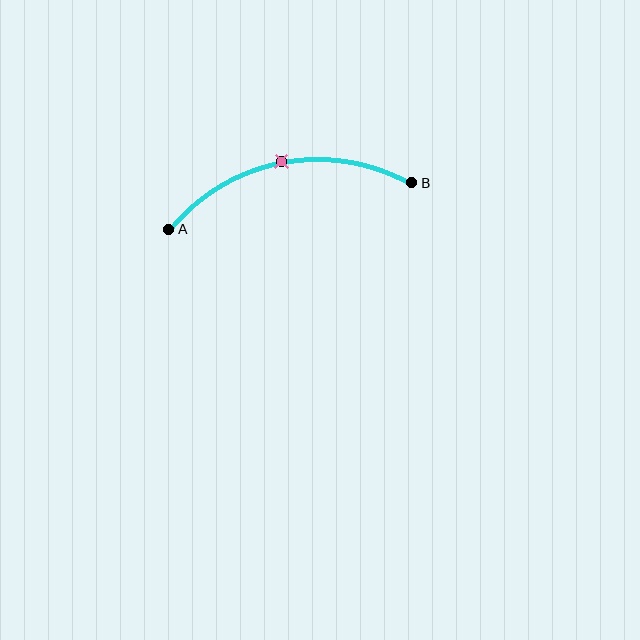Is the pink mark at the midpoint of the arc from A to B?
Yes. The pink mark lies on the arc at equal arc-length from both A and B — it is the arc midpoint.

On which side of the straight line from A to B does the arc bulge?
The arc bulges above the straight line connecting A and B.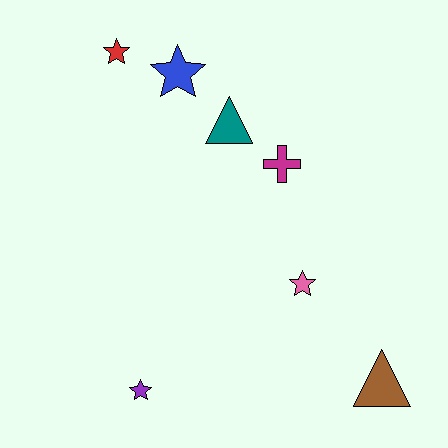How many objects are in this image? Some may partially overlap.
There are 7 objects.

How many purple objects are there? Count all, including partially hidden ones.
There is 1 purple object.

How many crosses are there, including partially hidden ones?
There is 1 cross.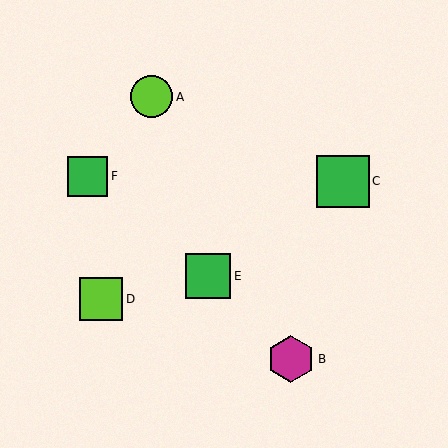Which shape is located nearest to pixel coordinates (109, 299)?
The lime square (labeled D) at (101, 299) is nearest to that location.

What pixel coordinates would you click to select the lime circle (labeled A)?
Click at (152, 97) to select the lime circle A.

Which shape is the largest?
The green square (labeled C) is the largest.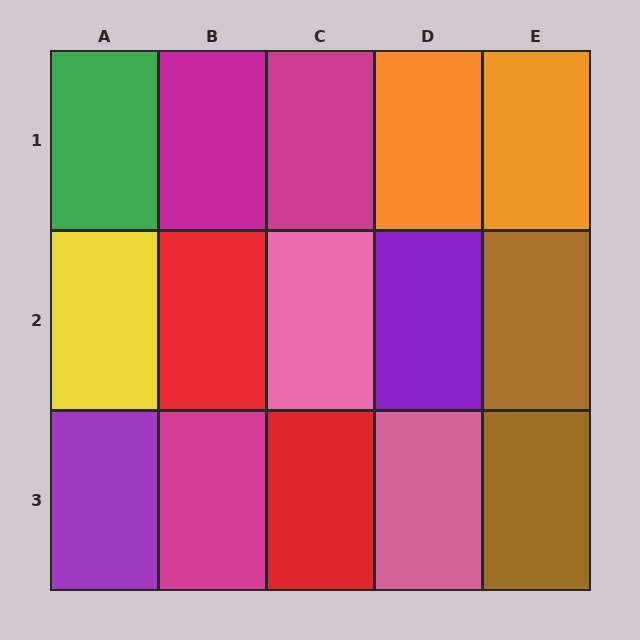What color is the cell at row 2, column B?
Red.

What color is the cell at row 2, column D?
Purple.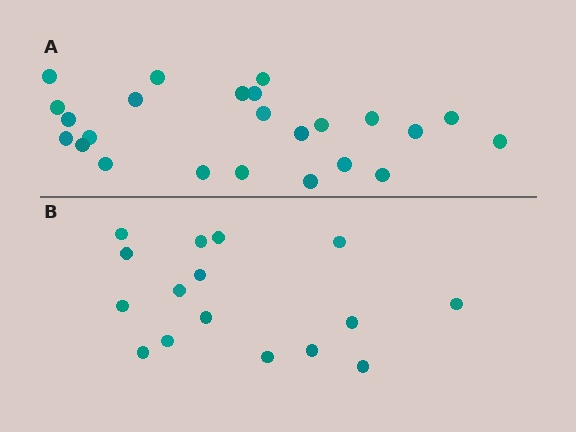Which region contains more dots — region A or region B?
Region A (the top region) has more dots.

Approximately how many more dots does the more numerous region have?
Region A has roughly 8 or so more dots than region B.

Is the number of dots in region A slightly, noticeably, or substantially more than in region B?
Region A has substantially more. The ratio is roughly 1.5 to 1.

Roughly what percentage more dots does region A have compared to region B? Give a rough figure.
About 50% more.